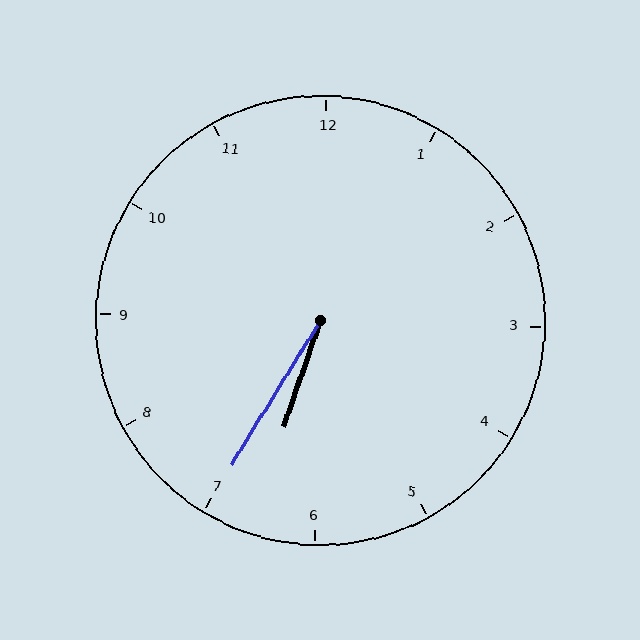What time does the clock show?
6:35.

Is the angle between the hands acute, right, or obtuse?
It is acute.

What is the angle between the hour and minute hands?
Approximately 12 degrees.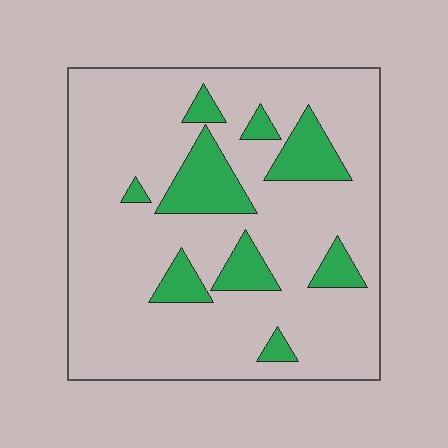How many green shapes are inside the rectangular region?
9.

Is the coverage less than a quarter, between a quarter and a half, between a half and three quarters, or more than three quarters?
Less than a quarter.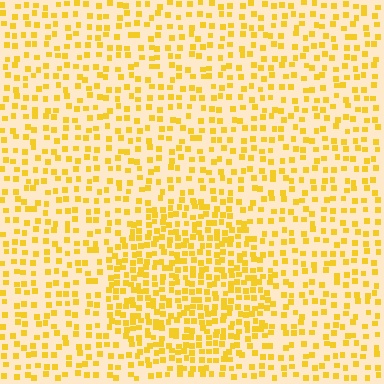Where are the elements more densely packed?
The elements are more densely packed inside the circle boundary.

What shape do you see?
I see a circle.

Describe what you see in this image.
The image contains small yellow elements arranged at two different densities. A circle-shaped region is visible where the elements are more densely packed than the surrounding area.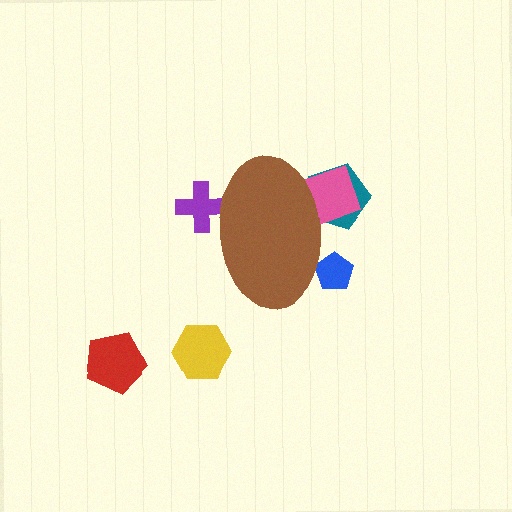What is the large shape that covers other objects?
A brown ellipse.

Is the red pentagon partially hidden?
No, the red pentagon is fully visible.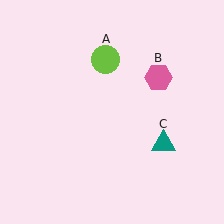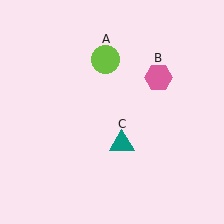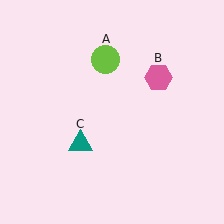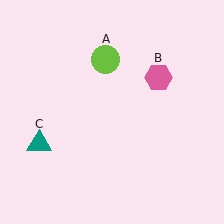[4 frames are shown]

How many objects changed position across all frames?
1 object changed position: teal triangle (object C).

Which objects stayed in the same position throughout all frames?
Lime circle (object A) and pink hexagon (object B) remained stationary.